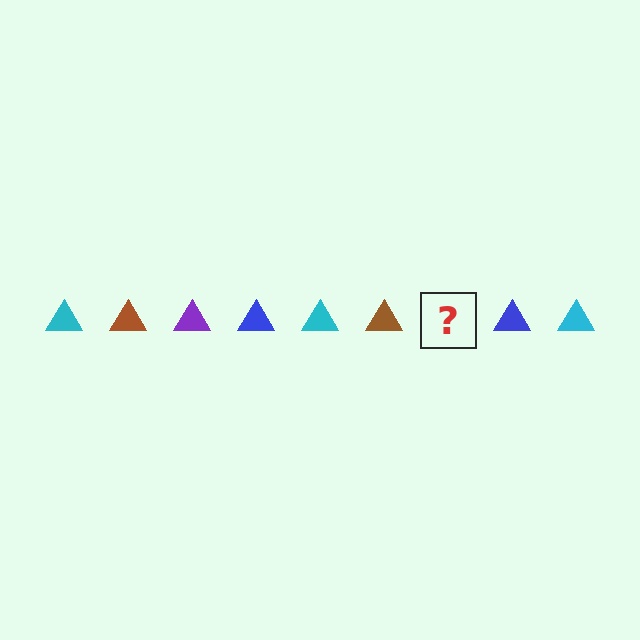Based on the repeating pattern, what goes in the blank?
The blank should be a purple triangle.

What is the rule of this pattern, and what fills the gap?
The rule is that the pattern cycles through cyan, brown, purple, blue triangles. The gap should be filled with a purple triangle.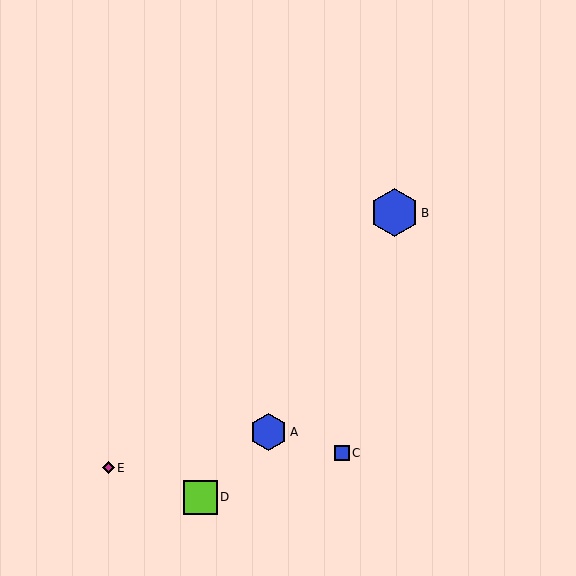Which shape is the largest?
The blue hexagon (labeled B) is the largest.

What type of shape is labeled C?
Shape C is a blue square.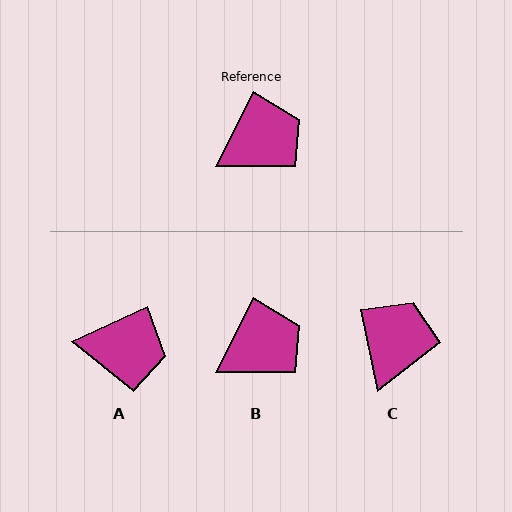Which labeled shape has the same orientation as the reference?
B.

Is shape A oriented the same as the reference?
No, it is off by about 38 degrees.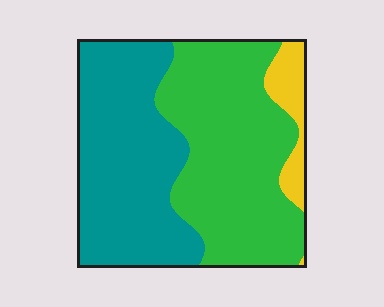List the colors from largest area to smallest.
From largest to smallest: green, teal, yellow.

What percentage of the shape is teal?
Teal covers 44% of the shape.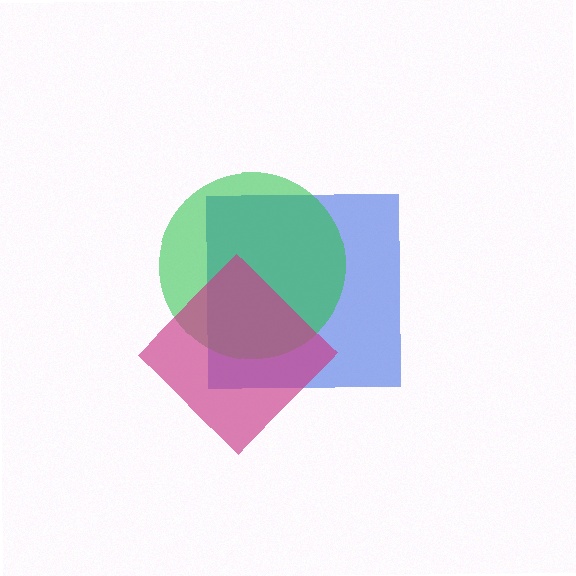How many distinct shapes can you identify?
There are 3 distinct shapes: a blue square, a green circle, a magenta diamond.